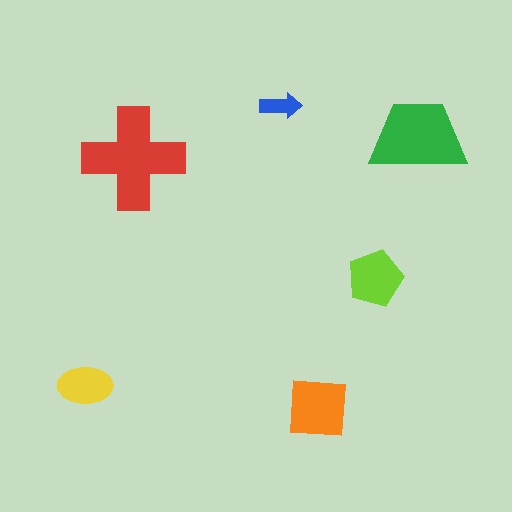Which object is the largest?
The red cross.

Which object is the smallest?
The blue arrow.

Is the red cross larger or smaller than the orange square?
Larger.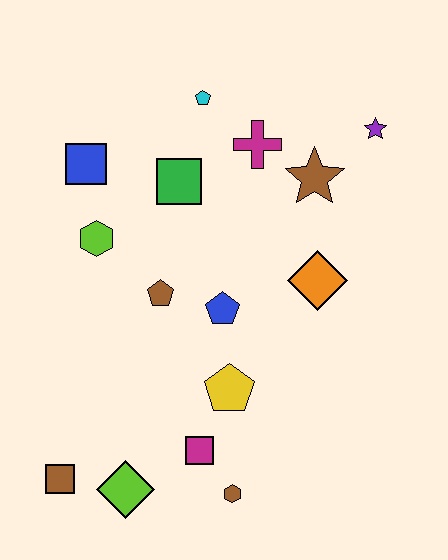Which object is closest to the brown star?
The magenta cross is closest to the brown star.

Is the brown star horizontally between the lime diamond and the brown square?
No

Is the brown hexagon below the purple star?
Yes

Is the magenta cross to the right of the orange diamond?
No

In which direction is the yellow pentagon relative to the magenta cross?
The yellow pentagon is below the magenta cross.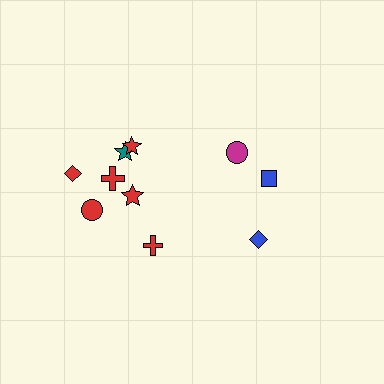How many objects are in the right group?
There are 3 objects.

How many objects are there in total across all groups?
There are 10 objects.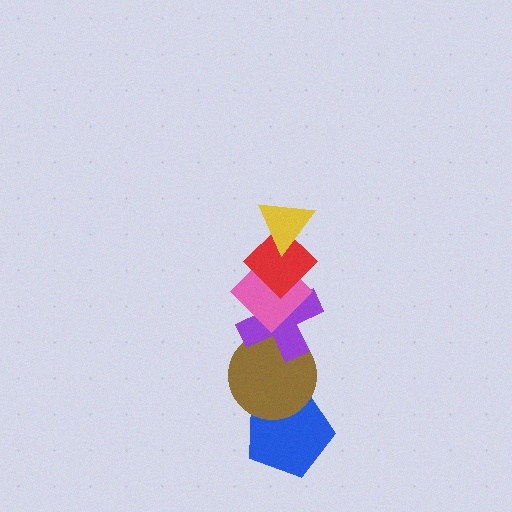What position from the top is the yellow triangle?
The yellow triangle is 1st from the top.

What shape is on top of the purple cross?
The pink diamond is on top of the purple cross.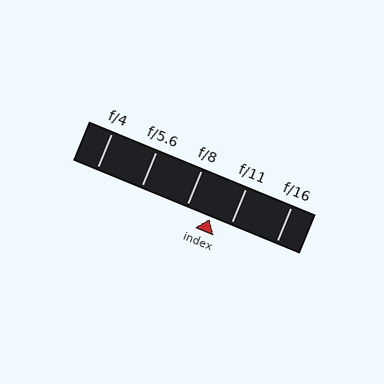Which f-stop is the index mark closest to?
The index mark is closest to f/11.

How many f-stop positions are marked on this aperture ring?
There are 5 f-stop positions marked.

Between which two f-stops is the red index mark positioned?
The index mark is between f/8 and f/11.